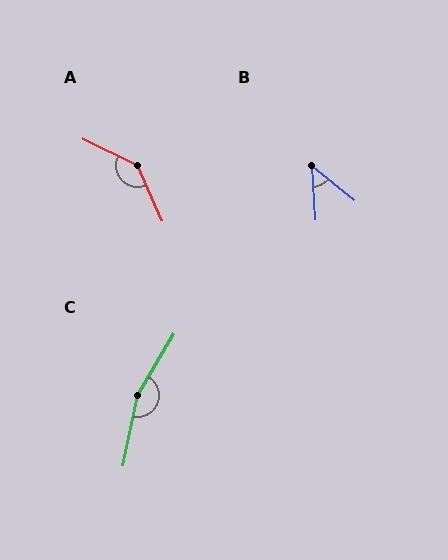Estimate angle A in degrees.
Approximately 140 degrees.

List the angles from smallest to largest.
B (48°), A (140°), C (160°).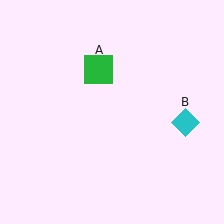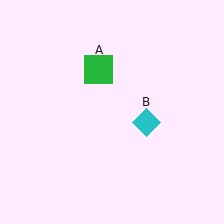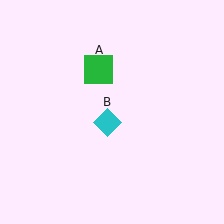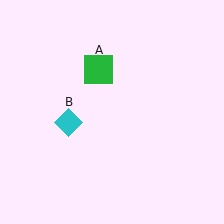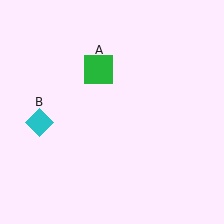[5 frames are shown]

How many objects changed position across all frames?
1 object changed position: cyan diamond (object B).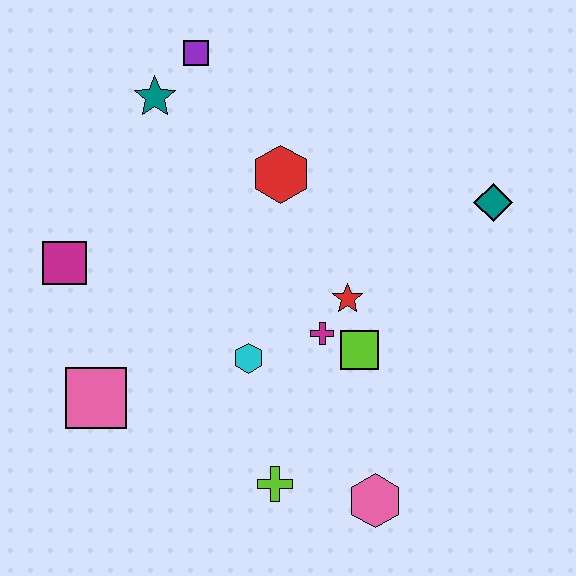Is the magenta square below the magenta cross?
No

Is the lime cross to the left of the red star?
Yes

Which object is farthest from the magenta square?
The teal diamond is farthest from the magenta square.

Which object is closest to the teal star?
The purple square is closest to the teal star.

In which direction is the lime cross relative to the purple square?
The lime cross is below the purple square.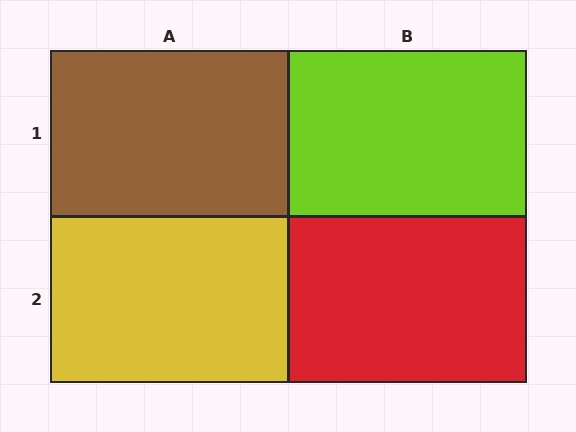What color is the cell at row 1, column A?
Brown.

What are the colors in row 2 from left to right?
Yellow, red.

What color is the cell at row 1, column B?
Lime.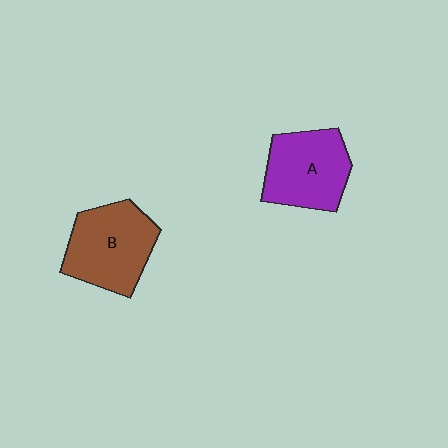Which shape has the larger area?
Shape B (brown).